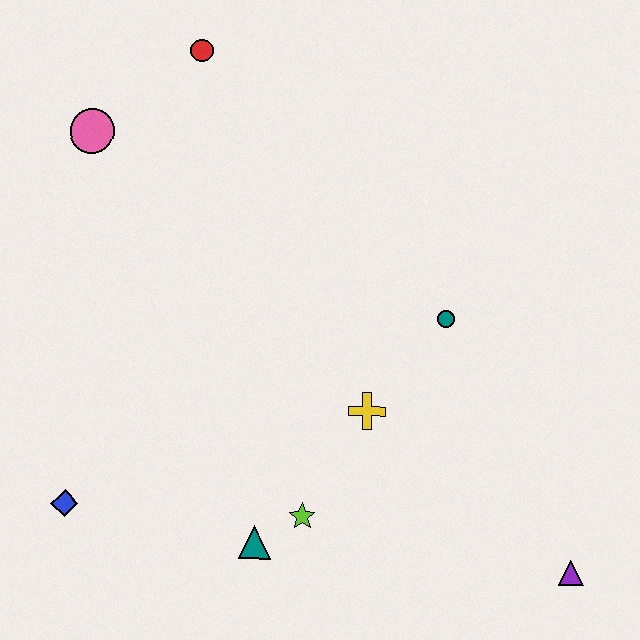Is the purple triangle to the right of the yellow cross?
Yes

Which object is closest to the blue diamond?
The teal triangle is closest to the blue diamond.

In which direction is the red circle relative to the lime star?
The red circle is above the lime star.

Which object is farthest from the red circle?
The purple triangle is farthest from the red circle.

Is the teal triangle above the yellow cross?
No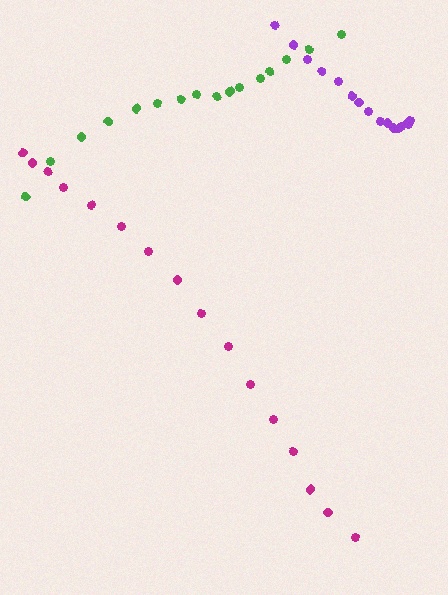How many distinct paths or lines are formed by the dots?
There are 3 distinct paths.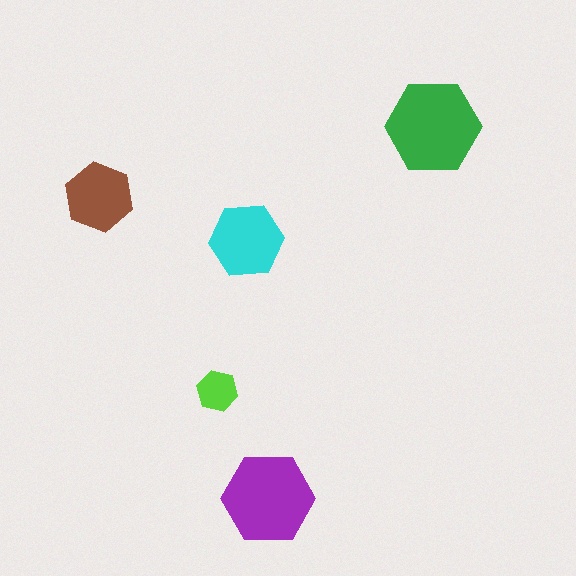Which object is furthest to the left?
The brown hexagon is leftmost.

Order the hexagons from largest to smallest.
the green one, the purple one, the cyan one, the brown one, the lime one.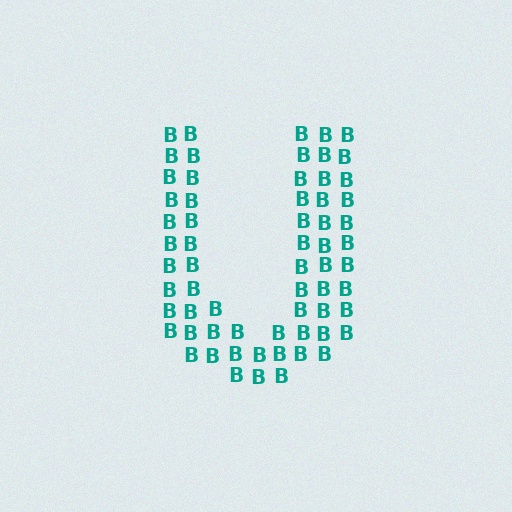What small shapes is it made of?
It is made of small letter B's.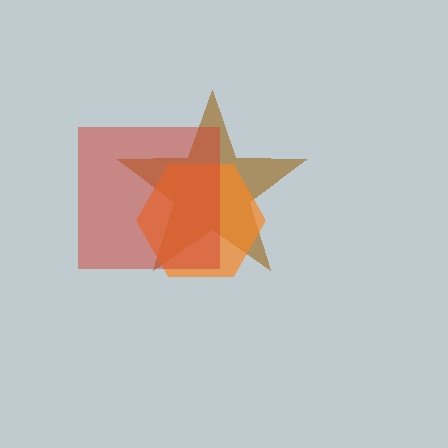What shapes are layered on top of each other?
The layered shapes are: a brown star, an orange hexagon, a red square.